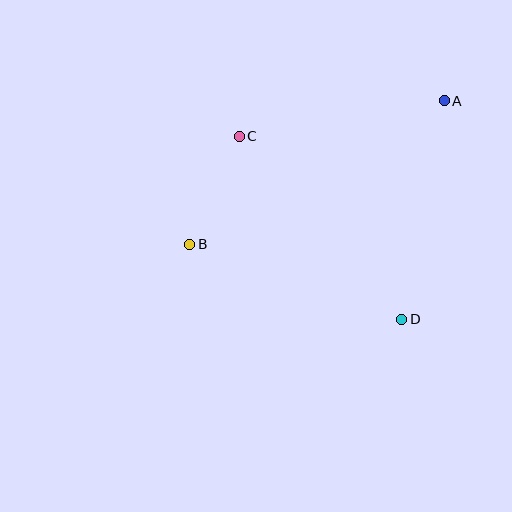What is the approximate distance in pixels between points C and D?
The distance between C and D is approximately 245 pixels.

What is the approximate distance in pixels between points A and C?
The distance between A and C is approximately 208 pixels.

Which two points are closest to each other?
Points B and C are closest to each other.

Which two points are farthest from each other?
Points A and B are farthest from each other.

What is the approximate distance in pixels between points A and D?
The distance between A and D is approximately 223 pixels.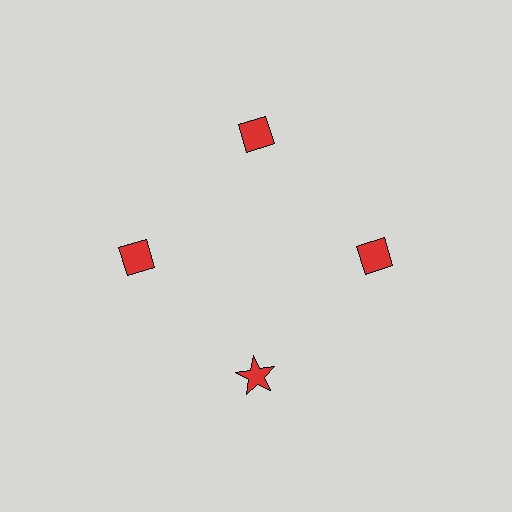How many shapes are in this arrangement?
There are 4 shapes arranged in a ring pattern.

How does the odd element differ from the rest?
It has a different shape: star instead of diamond.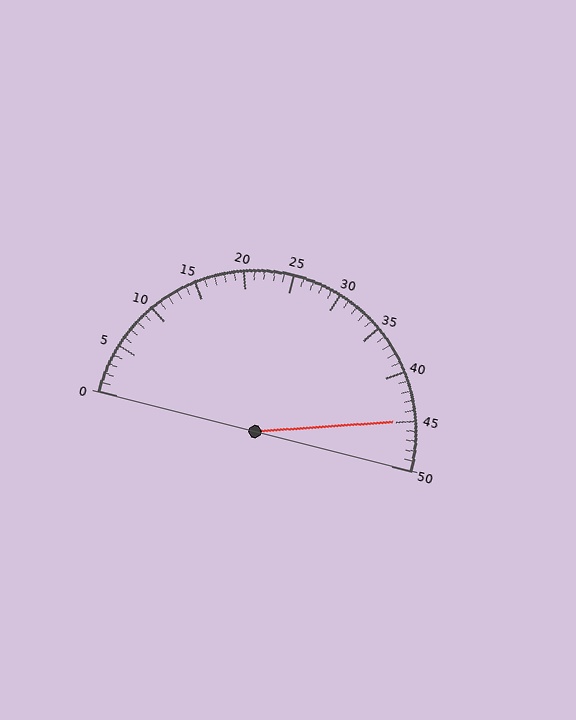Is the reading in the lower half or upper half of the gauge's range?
The reading is in the upper half of the range (0 to 50).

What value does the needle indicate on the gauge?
The needle indicates approximately 45.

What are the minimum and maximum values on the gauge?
The gauge ranges from 0 to 50.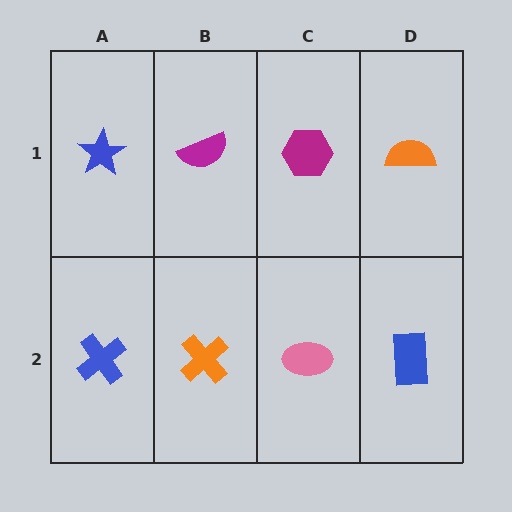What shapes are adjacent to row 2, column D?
An orange semicircle (row 1, column D), a pink ellipse (row 2, column C).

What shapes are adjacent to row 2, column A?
A blue star (row 1, column A), an orange cross (row 2, column B).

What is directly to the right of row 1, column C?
An orange semicircle.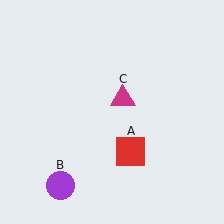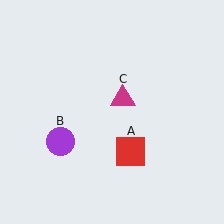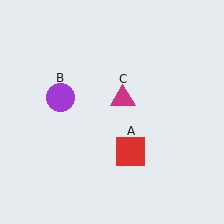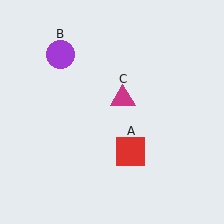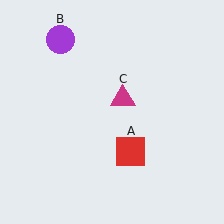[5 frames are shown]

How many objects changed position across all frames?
1 object changed position: purple circle (object B).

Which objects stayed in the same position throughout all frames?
Red square (object A) and magenta triangle (object C) remained stationary.